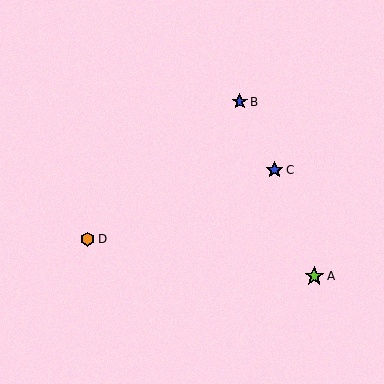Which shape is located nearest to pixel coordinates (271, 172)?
The blue star (labeled C) at (275, 170) is nearest to that location.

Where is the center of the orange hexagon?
The center of the orange hexagon is at (88, 239).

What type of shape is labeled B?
Shape B is a blue star.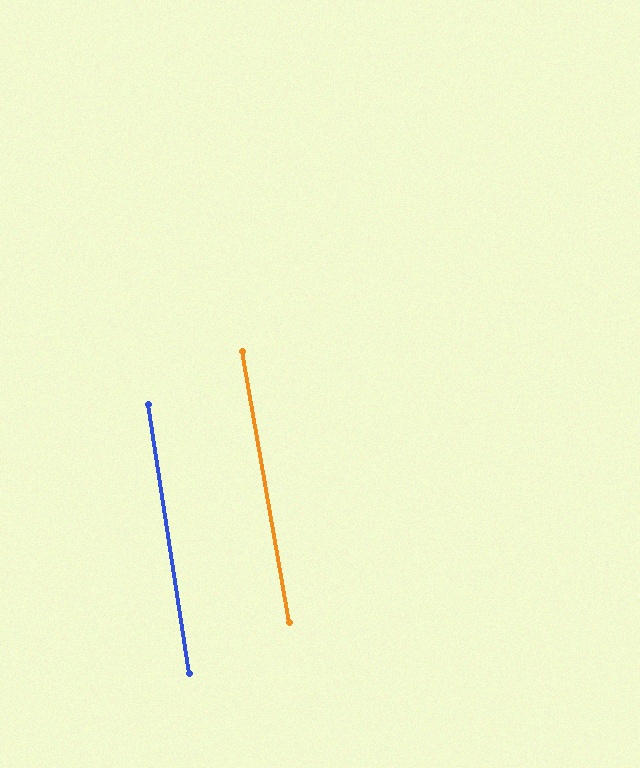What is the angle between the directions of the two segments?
Approximately 1 degree.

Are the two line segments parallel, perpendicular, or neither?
Parallel — their directions differ by only 0.9°.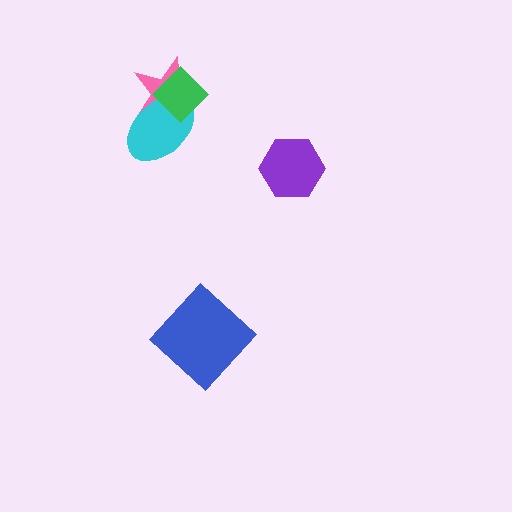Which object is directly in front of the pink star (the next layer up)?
The cyan ellipse is directly in front of the pink star.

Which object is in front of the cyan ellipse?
The green diamond is in front of the cyan ellipse.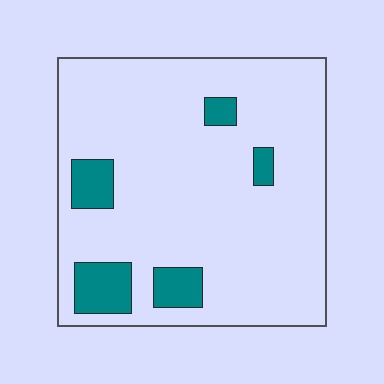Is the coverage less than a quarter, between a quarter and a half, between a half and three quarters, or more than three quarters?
Less than a quarter.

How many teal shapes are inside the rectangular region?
5.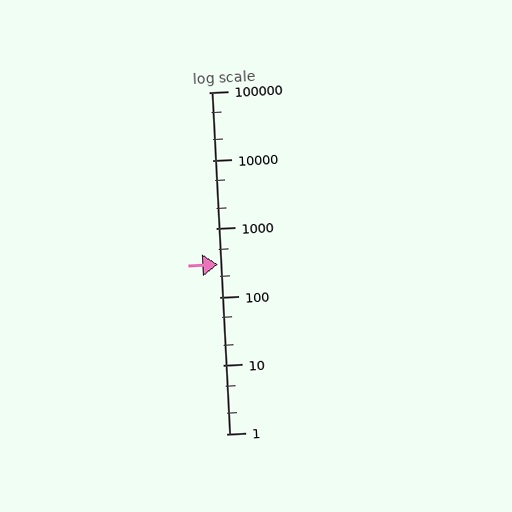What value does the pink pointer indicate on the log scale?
The pointer indicates approximately 300.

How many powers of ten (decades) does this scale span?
The scale spans 5 decades, from 1 to 100000.